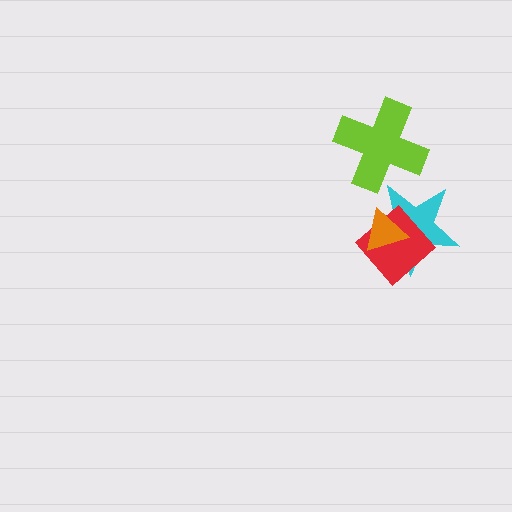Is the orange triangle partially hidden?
No, no other shape covers it.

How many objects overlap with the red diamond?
2 objects overlap with the red diamond.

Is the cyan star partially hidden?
Yes, it is partially covered by another shape.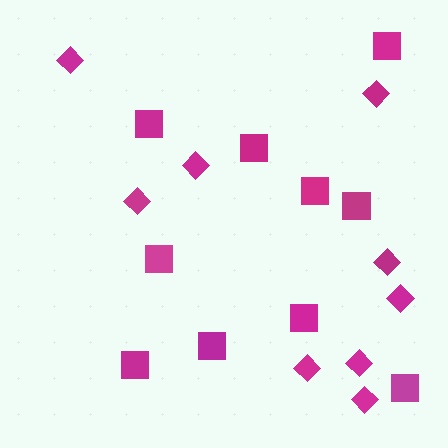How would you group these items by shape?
There are 2 groups: one group of diamonds (9) and one group of squares (10).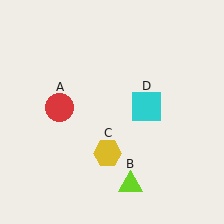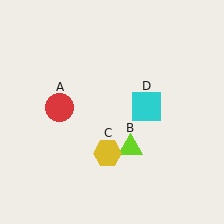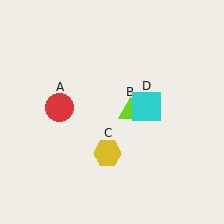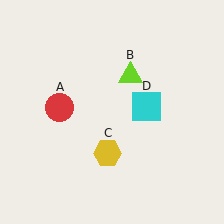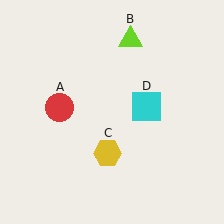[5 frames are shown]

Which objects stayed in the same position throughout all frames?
Red circle (object A) and yellow hexagon (object C) and cyan square (object D) remained stationary.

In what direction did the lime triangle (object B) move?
The lime triangle (object B) moved up.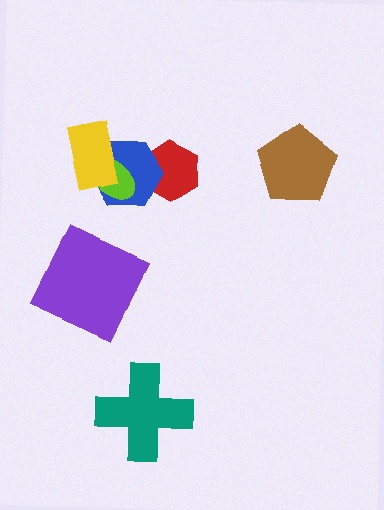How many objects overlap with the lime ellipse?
2 objects overlap with the lime ellipse.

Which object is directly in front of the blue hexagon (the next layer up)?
The lime ellipse is directly in front of the blue hexagon.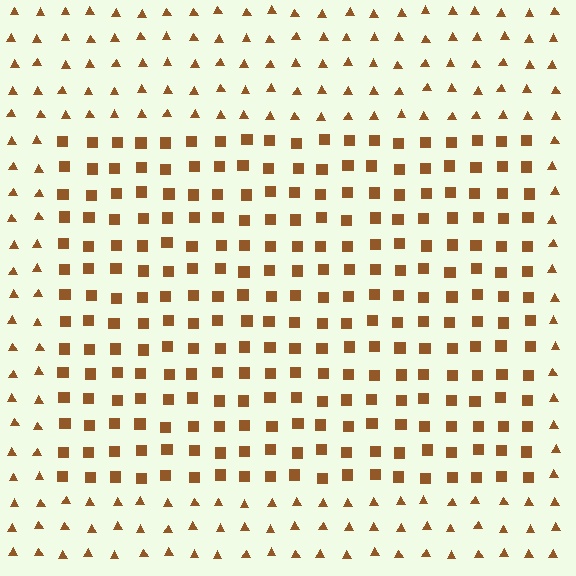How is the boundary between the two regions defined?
The boundary is defined by a change in element shape: squares inside vs. triangles outside. All elements share the same color and spacing.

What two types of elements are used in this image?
The image uses squares inside the rectangle region and triangles outside it.